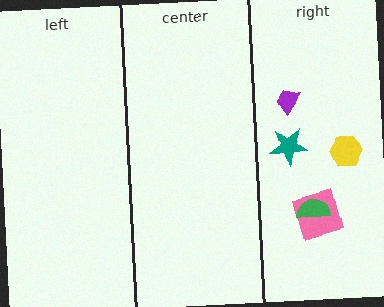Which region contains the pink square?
The right region.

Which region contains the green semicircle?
The right region.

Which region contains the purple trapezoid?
The right region.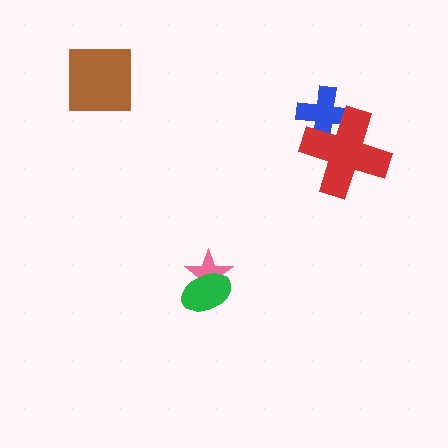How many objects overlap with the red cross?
1 object overlaps with the red cross.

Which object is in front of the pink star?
The green ellipse is in front of the pink star.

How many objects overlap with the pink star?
1 object overlaps with the pink star.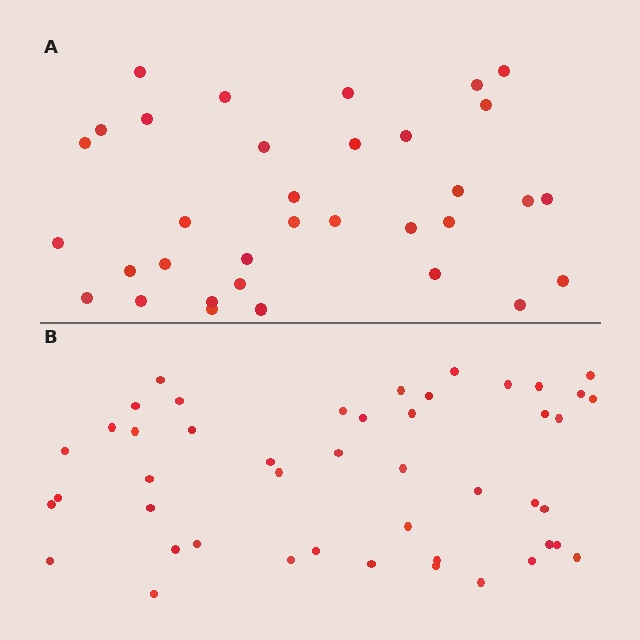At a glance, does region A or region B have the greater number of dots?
Region B (the bottom region) has more dots.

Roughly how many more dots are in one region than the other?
Region B has roughly 12 or so more dots than region A.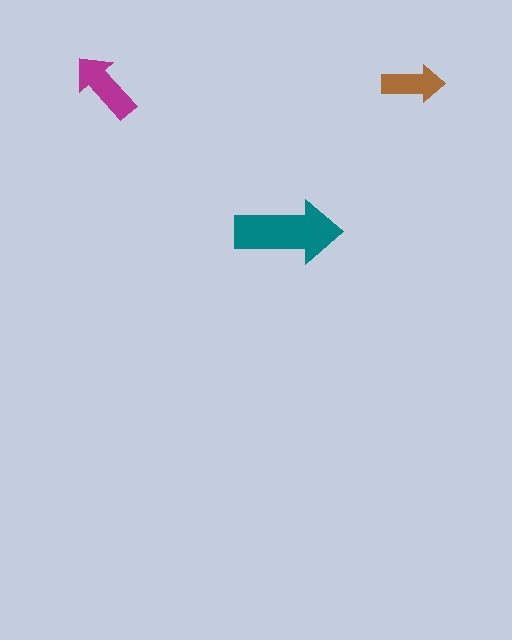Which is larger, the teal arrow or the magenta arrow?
The teal one.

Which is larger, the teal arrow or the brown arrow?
The teal one.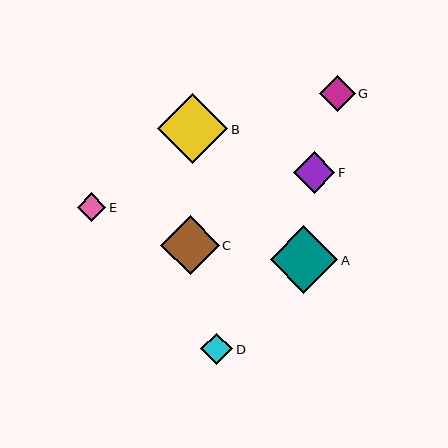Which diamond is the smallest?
Diamond E is the smallest with a size of approximately 28 pixels.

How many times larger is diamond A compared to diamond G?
Diamond A is approximately 1.9 times the size of diamond G.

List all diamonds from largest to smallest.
From largest to smallest: B, A, C, F, G, D, E.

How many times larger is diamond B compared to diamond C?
Diamond B is approximately 1.2 times the size of diamond C.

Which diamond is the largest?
Diamond B is the largest with a size of approximately 70 pixels.